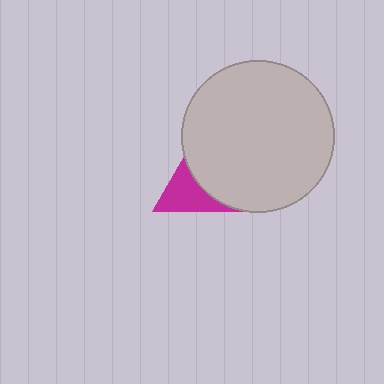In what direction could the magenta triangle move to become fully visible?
The magenta triangle could move toward the lower-left. That would shift it out from behind the light gray circle entirely.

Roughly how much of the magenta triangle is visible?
A small part of it is visible (roughly 30%).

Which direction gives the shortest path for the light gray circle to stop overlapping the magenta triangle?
Moving toward the upper-right gives the shortest separation.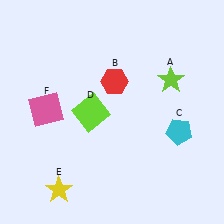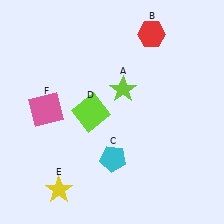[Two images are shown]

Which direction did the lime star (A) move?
The lime star (A) moved left.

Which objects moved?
The objects that moved are: the lime star (A), the red hexagon (B), the cyan pentagon (C).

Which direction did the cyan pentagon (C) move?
The cyan pentagon (C) moved left.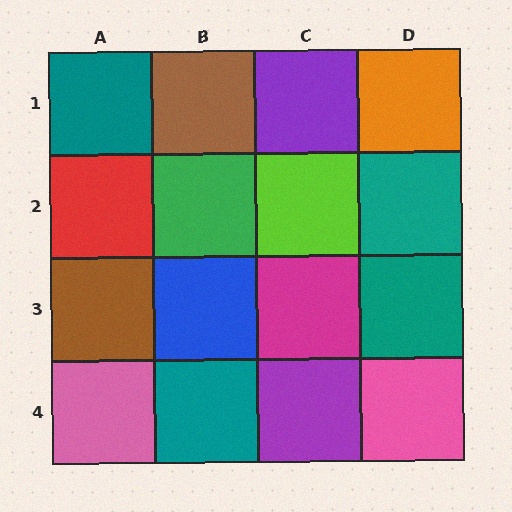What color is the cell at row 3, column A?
Brown.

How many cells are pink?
2 cells are pink.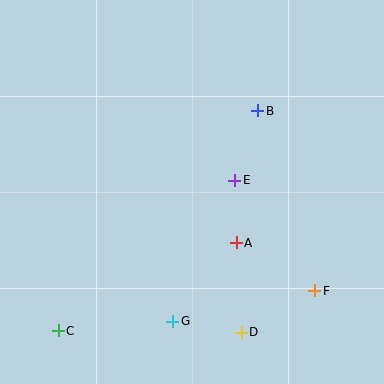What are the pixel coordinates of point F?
Point F is at (315, 291).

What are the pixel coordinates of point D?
Point D is at (241, 332).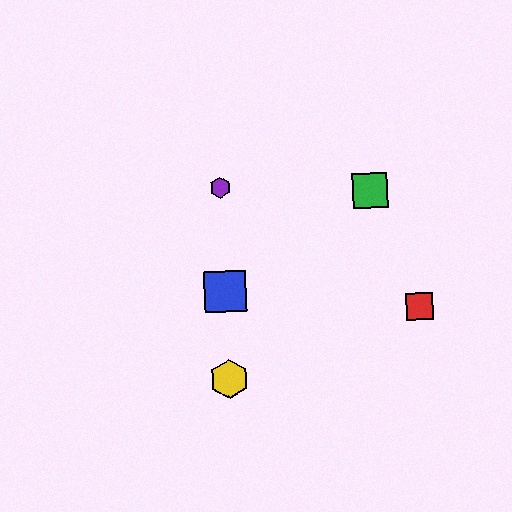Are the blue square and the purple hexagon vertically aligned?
Yes, both are at x≈225.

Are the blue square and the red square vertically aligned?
No, the blue square is at x≈225 and the red square is at x≈420.